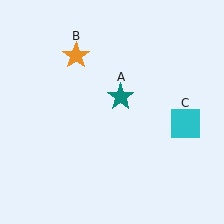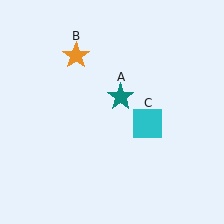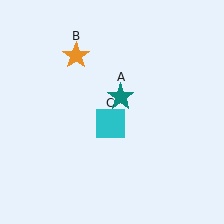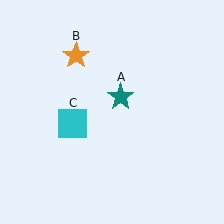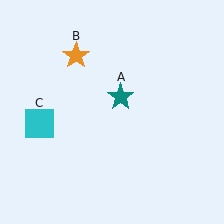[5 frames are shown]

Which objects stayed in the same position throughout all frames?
Teal star (object A) and orange star (object B) remained stationary.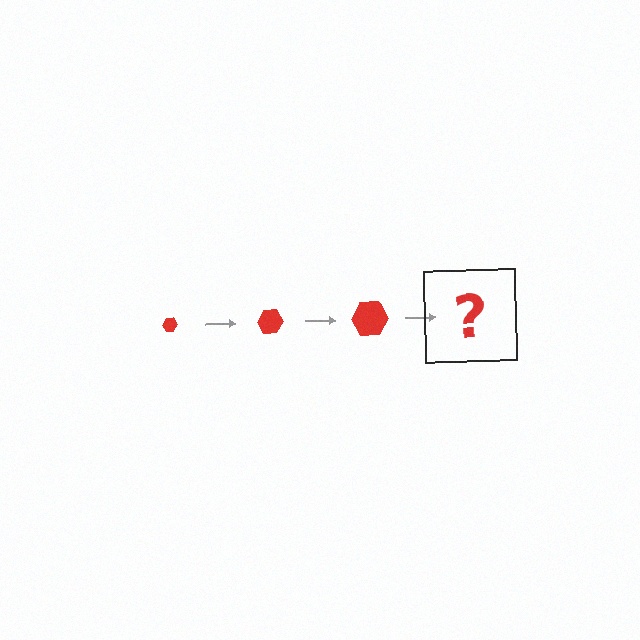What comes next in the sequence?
The next element should be a red hexagon, larger than the previous one.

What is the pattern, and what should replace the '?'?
The pattern is that the hexagon gets progressively larger each step. The '?' should be a red hexagon, larger than the previous one.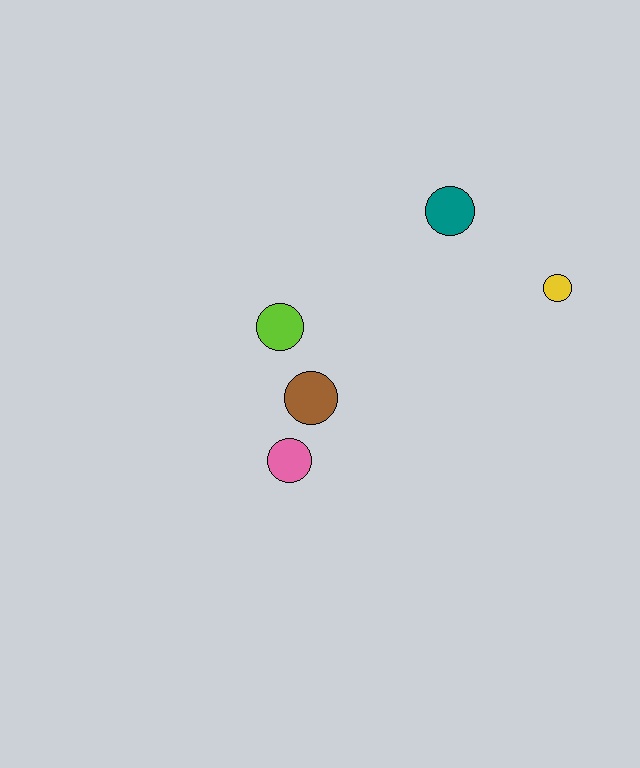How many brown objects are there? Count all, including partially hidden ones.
There is 1 brown object.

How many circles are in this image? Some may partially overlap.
There are 5 circles.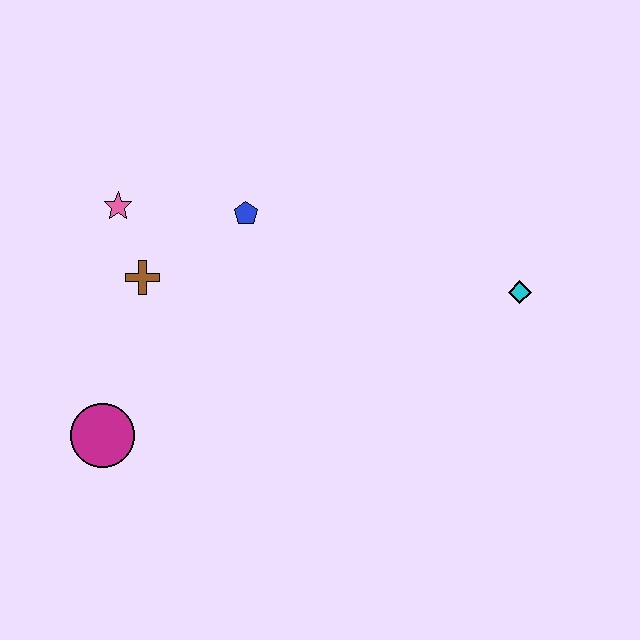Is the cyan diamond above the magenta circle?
Yes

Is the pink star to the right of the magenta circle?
Yes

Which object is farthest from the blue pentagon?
The cyan diamond is farthest from the blue pentagon.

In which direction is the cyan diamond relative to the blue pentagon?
The cyan diamond is to the right of the blue pentagon.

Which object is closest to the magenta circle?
The brown cross is closest to the magenta circle.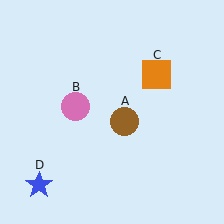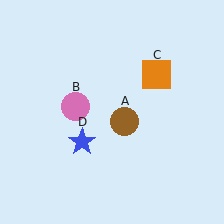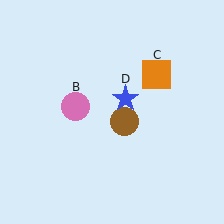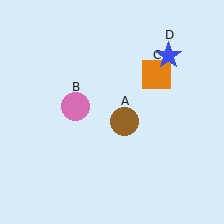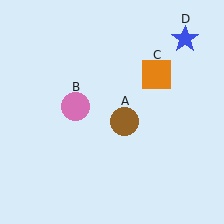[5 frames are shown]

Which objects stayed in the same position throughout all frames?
Brown circle (object A) and pink circle (object B) and orange square (object C) remained stationary.